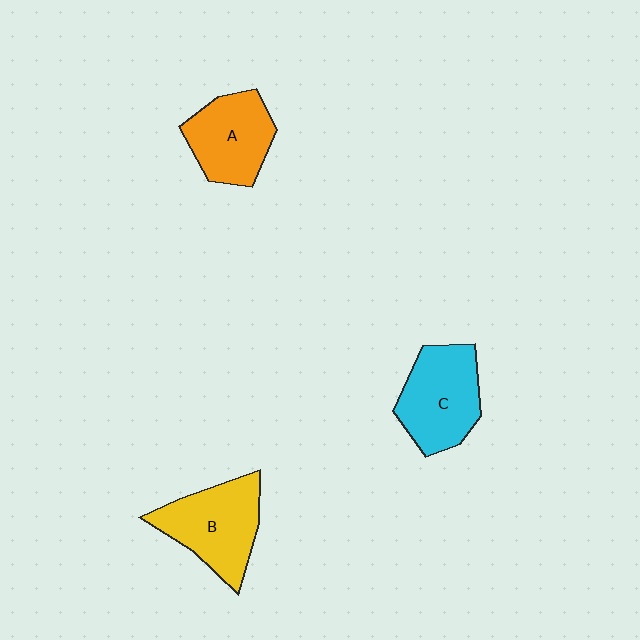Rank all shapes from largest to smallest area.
From largest to smallest: B (yellow), C (cyan), A (orange).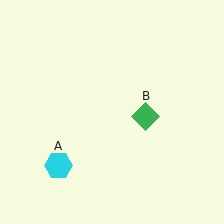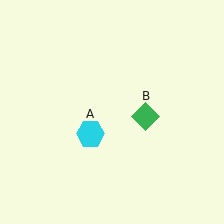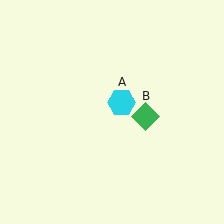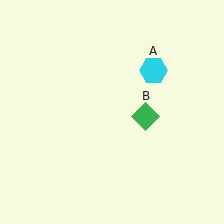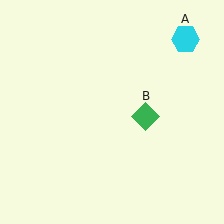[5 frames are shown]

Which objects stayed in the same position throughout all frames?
Green diamond (object B) remained stationary.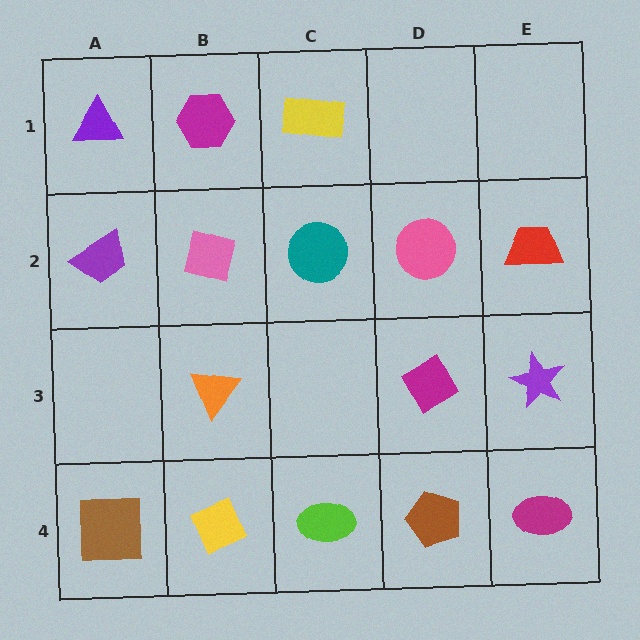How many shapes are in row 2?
5 shapes.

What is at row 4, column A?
A brown square.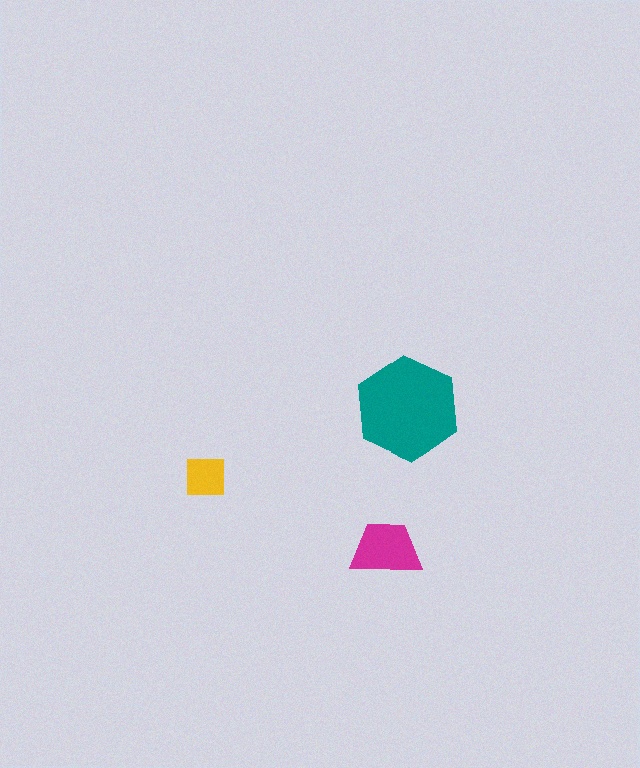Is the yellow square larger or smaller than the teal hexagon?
Smaller.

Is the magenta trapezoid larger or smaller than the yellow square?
Larger.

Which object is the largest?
The teal hexagon.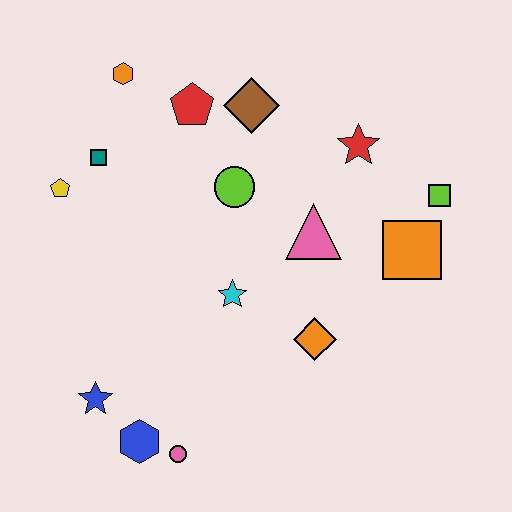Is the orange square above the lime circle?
No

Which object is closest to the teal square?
The yellow pentagon is closest to the teal square.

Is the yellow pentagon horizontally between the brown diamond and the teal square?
No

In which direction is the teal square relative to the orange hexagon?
The teal square is below the orange hexagon.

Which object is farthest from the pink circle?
The orange hexagon is farthest from the pink circle.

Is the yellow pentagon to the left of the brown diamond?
Yes